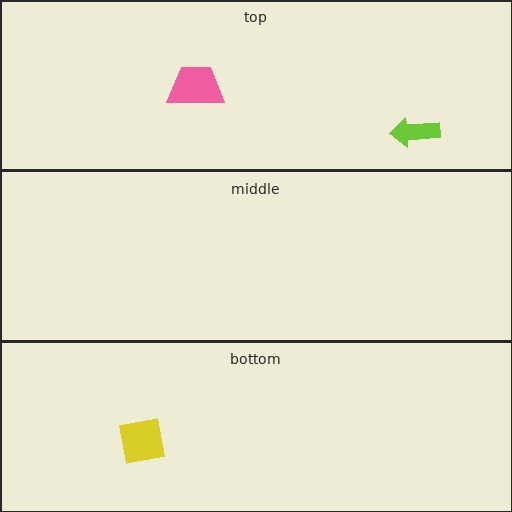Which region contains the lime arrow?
The top region.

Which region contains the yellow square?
The bottom region.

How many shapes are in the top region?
2.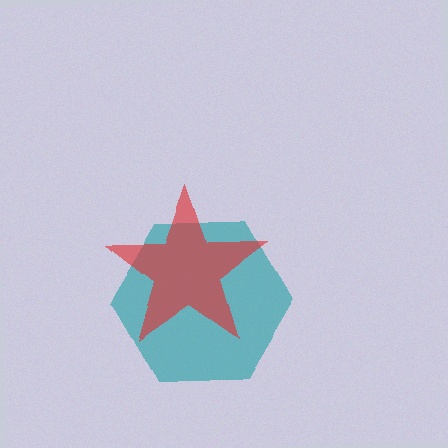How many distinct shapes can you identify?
There are 2 distinct shapes: a teal hexagon, a red star.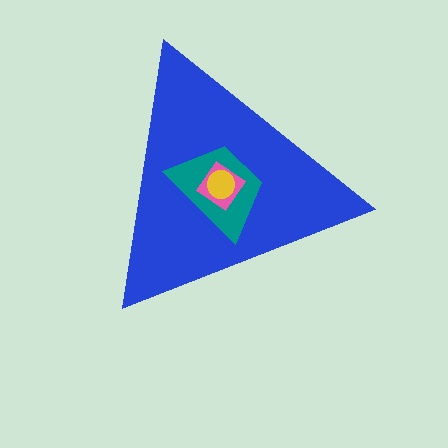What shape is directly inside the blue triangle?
The teal trapezoid.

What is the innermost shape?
The yellow circle.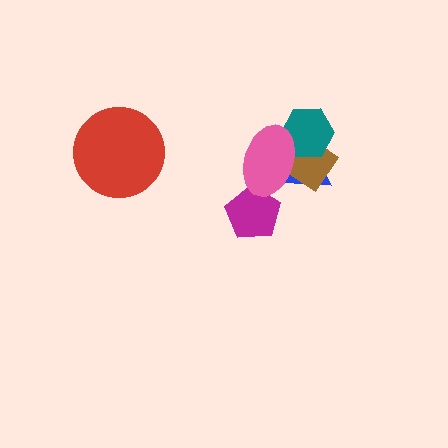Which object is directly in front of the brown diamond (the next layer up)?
The teal hexagon is directly in front of the brown diamond.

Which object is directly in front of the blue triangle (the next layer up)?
The brown diamond is directly in front of the blue triangle.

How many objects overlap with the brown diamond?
3 objects overlap with the brown diamond.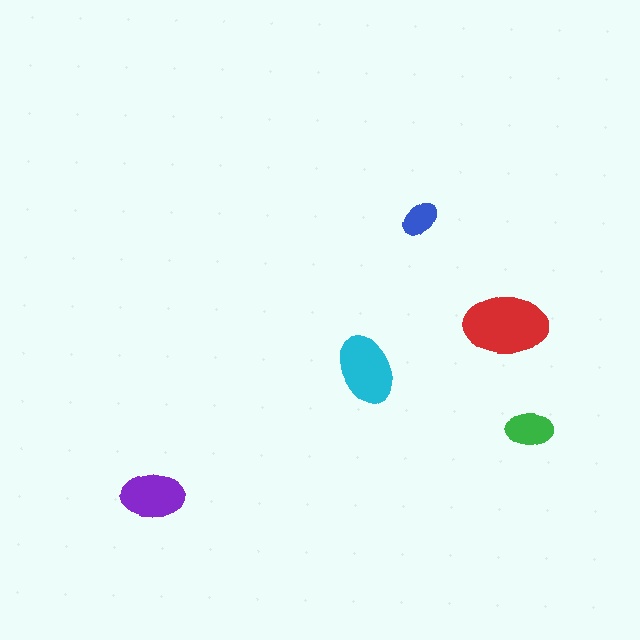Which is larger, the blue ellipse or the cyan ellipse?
The cyan one.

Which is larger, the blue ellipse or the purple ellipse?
The purple one.